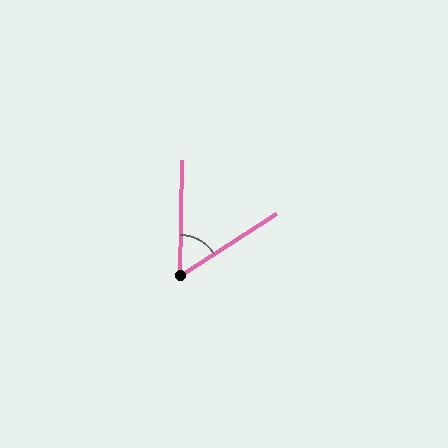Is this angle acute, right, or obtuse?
It is acute.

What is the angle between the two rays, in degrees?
Approximately 56 degrees.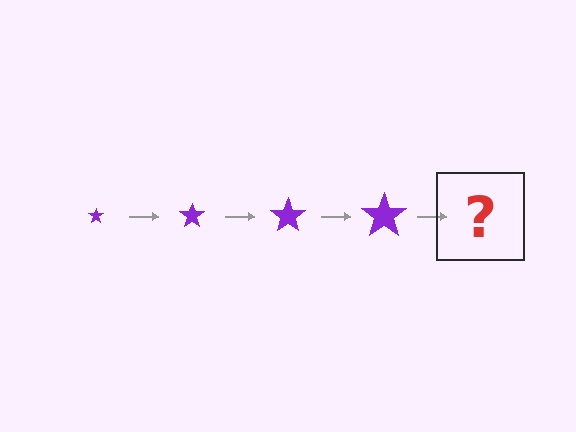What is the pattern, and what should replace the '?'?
The pattern is that the star gets progressively larger each step. The '?' should be a purple star, larger than the previous one.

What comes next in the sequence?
The next element should be a purple star, larger than the previous one.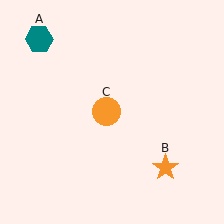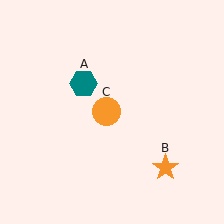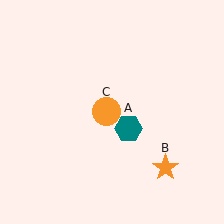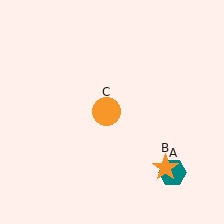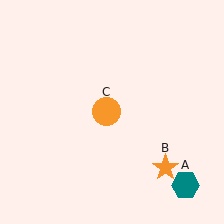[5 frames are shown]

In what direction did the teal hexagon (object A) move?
The teal hexagon (object A) moved down and to the right.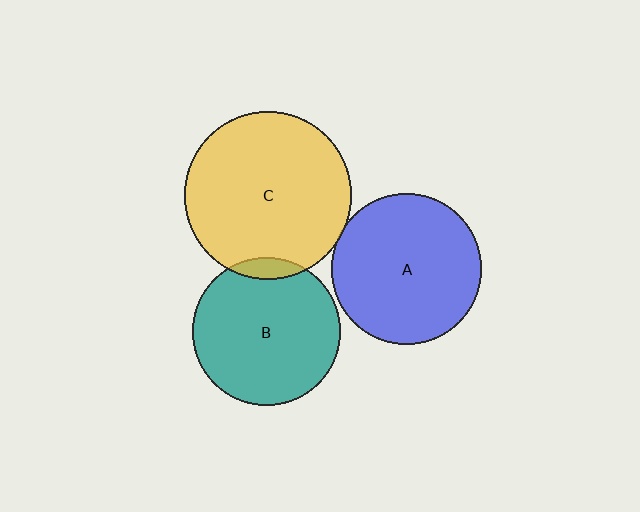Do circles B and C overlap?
Yes.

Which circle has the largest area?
Circle C (yellow).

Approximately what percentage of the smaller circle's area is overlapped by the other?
Approximately 5%.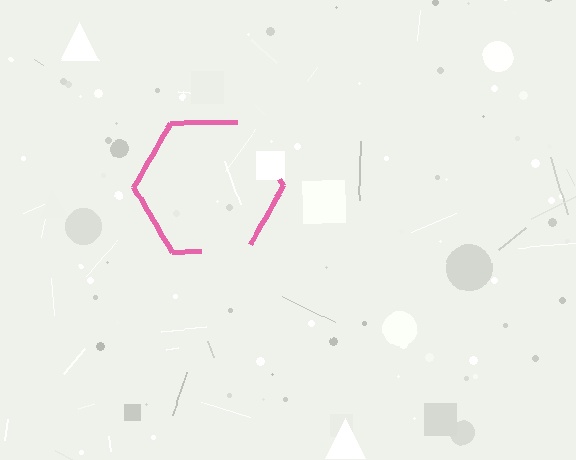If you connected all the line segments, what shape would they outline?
They would outline a hexagon.